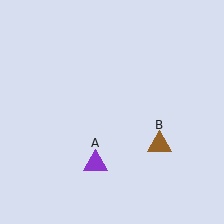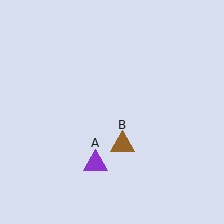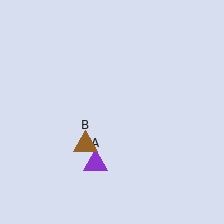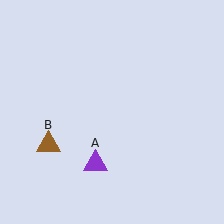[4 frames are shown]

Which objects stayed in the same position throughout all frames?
Purple triangle (object A) remained stationary.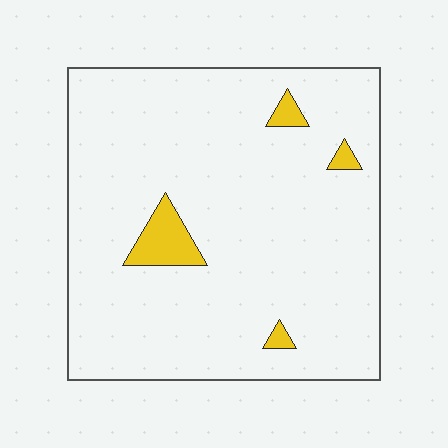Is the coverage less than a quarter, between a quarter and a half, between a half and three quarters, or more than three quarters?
Less than a quarter.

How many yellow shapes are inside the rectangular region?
4.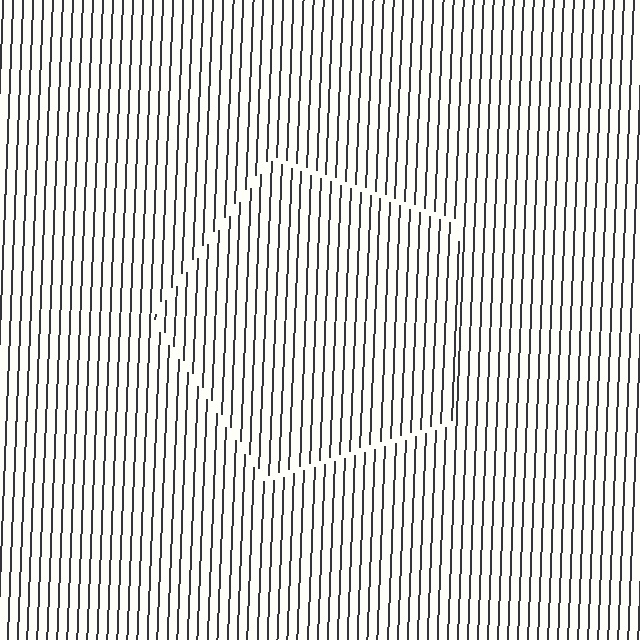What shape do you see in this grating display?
An illusory pentagon. The interior of the shape contains the same grating, shifted by half a period — the contour is defined by the phase discontinuity where line-ends from the inner and outer gratings abut.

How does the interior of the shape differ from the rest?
The interior of the shape contains the same grating, shifted by half a period — the contour is defined by the phase discontinuity where line-ends from the inner and outer gratings abut.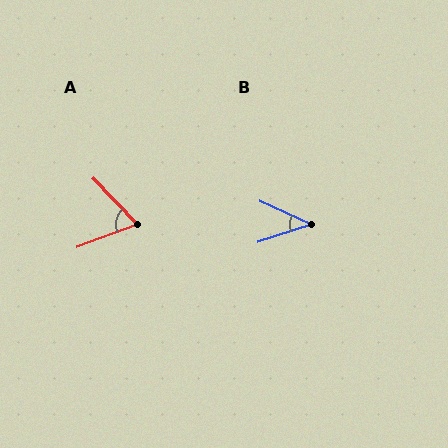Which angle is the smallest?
B, at approximately 43 degrees.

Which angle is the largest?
A, at approximately 66 degrees.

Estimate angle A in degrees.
Approximately 66 degrees.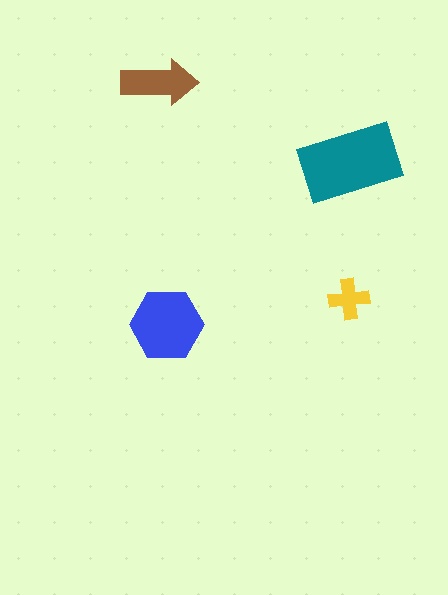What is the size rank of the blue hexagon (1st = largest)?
2nd.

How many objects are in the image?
There are 4 objects in the image.